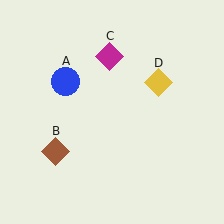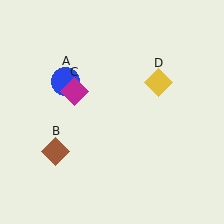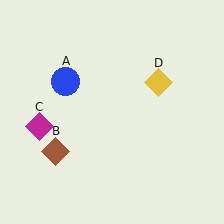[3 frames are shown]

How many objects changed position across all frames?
1 object changed position: magenta diamond (object C).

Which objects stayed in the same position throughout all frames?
Blue circle (object A) and brown diamond (object B) and yellow diamond (object D) remained stationary.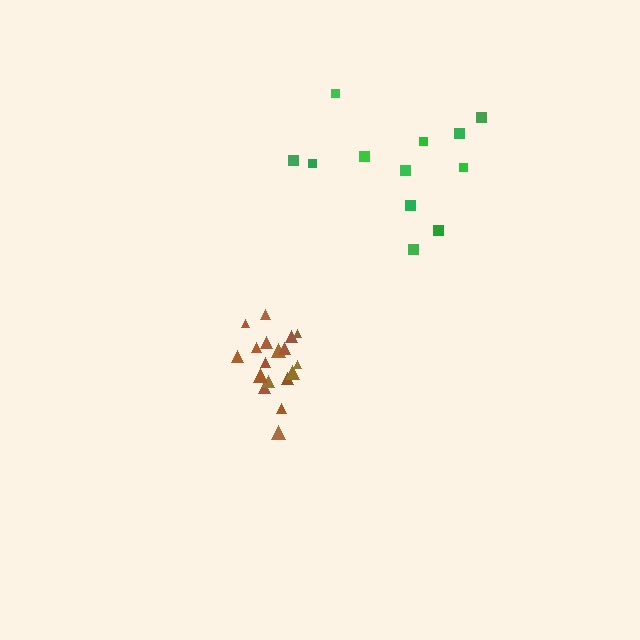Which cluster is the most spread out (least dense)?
Green.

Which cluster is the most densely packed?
Brown.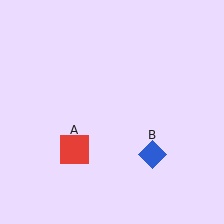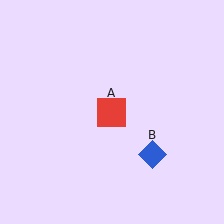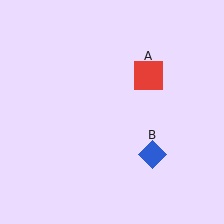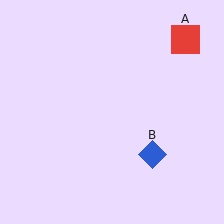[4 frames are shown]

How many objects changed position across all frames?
1 object changed position: red square (object A).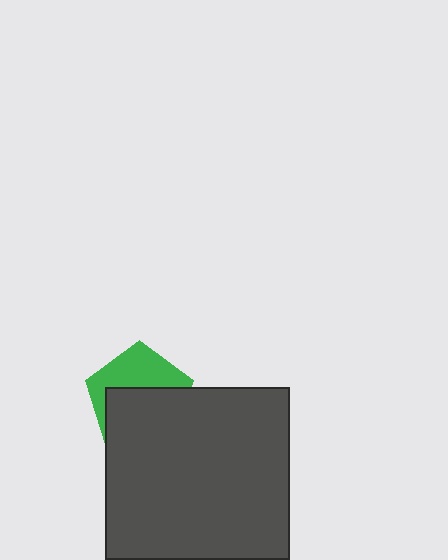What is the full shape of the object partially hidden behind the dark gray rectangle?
The partially hidden object is a green pentagon.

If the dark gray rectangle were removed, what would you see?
You would see the complete green pentagon.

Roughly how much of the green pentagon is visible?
A small part of it is visible (roughly 44%).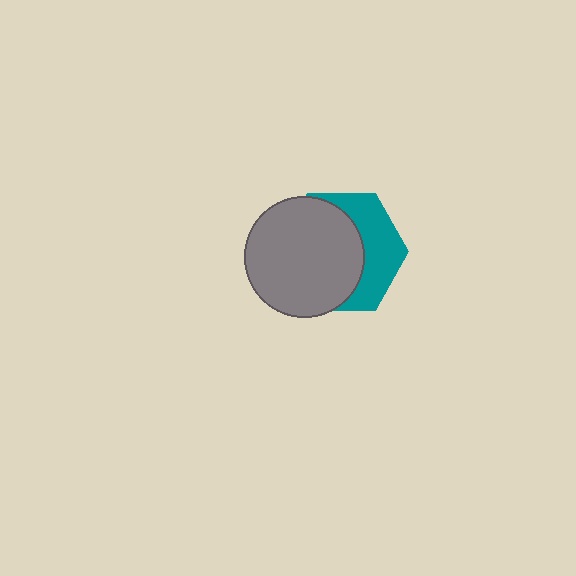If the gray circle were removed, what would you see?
You would see the complete teal hexagon.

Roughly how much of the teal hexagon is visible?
A small part of it is visible (roughly 39%).